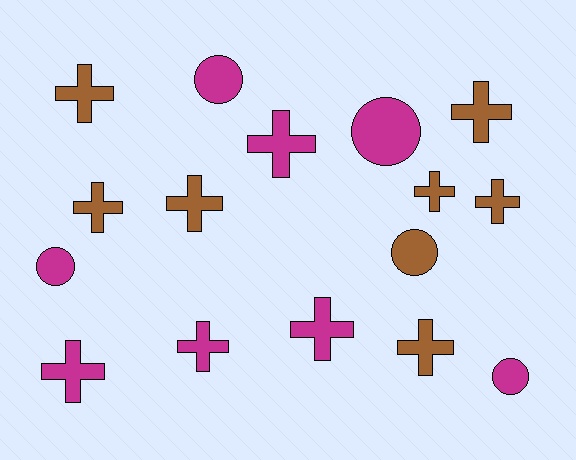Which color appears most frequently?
Magenta, with 8 objects.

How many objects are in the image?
There are 16 objects.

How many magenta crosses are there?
There are 4 magenta crosses.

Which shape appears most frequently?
Cross, with 11 objects.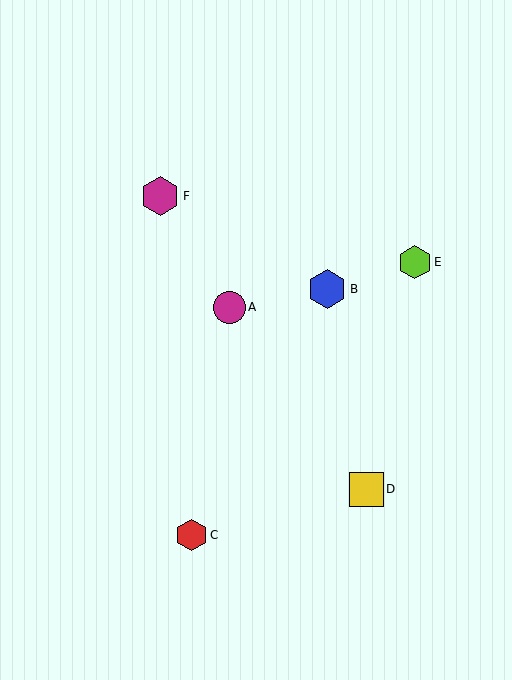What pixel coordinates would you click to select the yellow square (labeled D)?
Click at (366, 489) to select the yellow square D.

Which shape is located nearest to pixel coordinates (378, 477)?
The yellow square (labeled D) at (366, 489) is nearest to that location.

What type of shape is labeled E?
Shape E is a lime hexagon.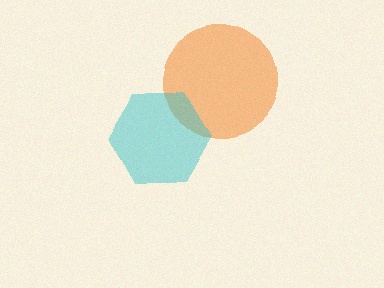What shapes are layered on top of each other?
The layered shapes are: an orange circle, a cyan hexagon.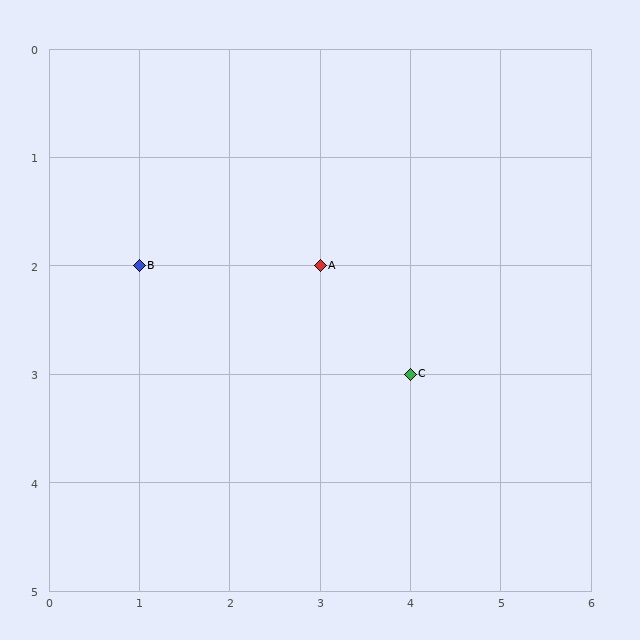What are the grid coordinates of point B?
Point B is at grid coordinates (1, 2).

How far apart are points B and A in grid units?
Points B and A are 2 columns apart.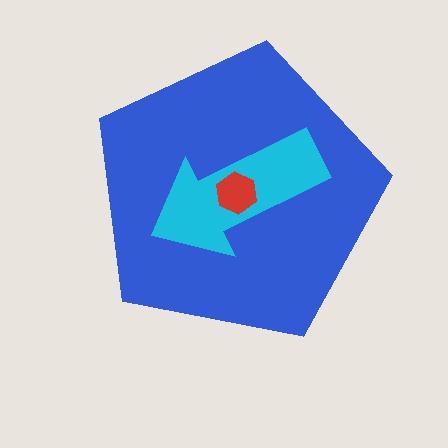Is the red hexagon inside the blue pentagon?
Yes.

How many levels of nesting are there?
3.